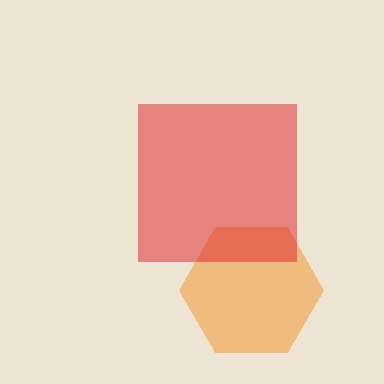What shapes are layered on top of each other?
The layered shapes are: an orange hexagon, a red square.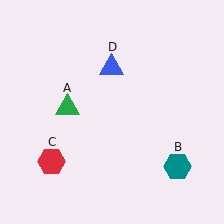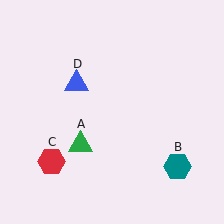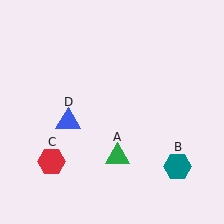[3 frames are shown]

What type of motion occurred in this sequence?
The green triangle (object A), blue triangle (object D) rotated counterclockwise around the center of the scene.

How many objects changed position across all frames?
2 objects changed position: green triangle (object A), blue triangle (object D).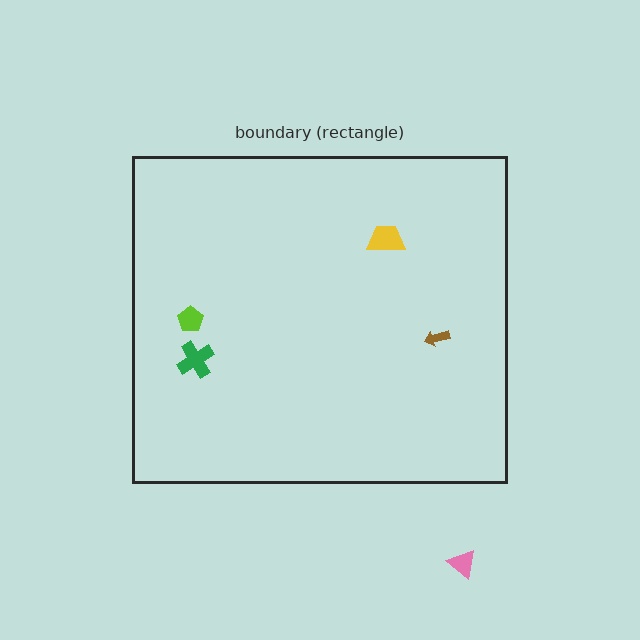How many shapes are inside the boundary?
4 inside, 1 outside.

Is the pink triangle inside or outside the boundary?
Outside.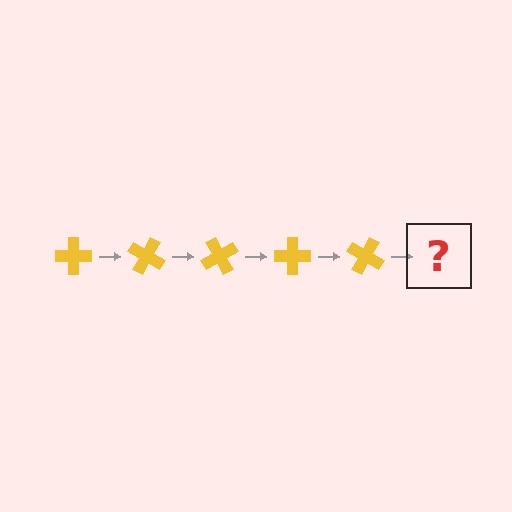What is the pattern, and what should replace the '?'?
The pattern is that the cross rotates 30 degrees each step. The '?' should be a yellow cross rotated 150 degrees.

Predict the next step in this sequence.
The next step is a yellow cross rotated 150 degrees.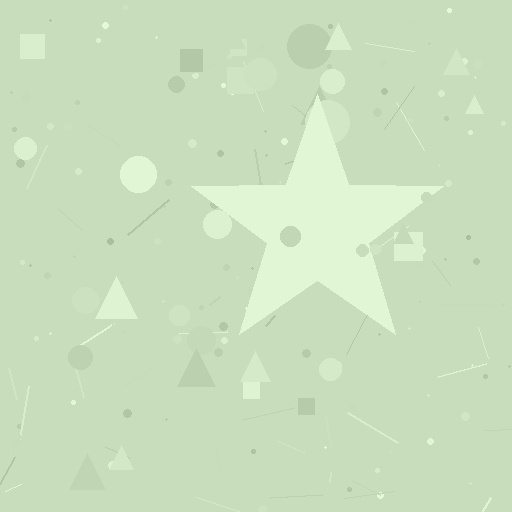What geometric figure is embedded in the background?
A star is embedded in the background.